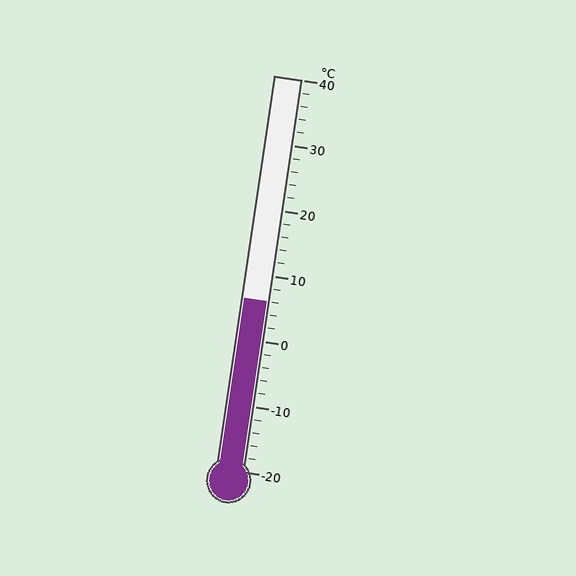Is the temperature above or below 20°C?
The temperature is below 20°C.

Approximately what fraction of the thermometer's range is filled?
The thermometer is filled to approximately 45% of its range.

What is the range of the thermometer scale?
The thermometer scale ranges from -20°C to 40°C.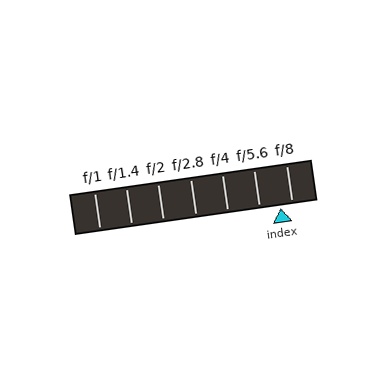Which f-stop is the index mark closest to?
The index mark is closest to f/8.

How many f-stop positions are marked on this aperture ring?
There are 7 f-stop positions marked.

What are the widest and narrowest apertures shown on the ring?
The widest aperture shown is f/1 and the narrowest is f/8.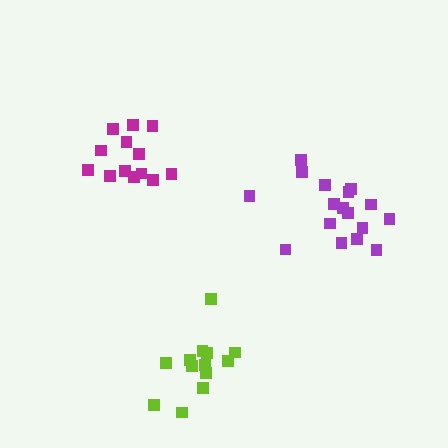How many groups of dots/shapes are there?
There are 3 groups.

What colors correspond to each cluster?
The clusters are colored: purple, magenta, lime.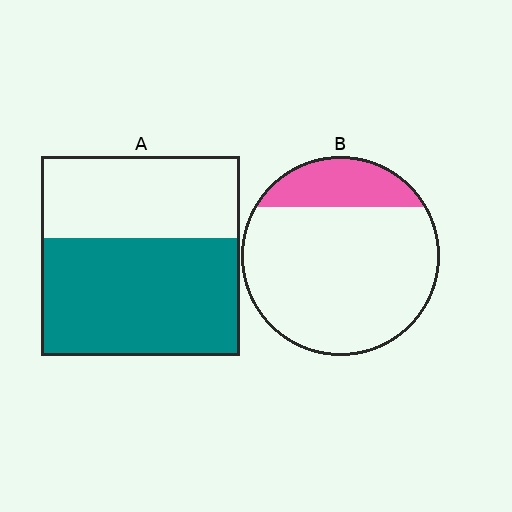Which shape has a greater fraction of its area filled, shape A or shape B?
Shape A.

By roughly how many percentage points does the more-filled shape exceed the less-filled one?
By roughly 40 percentage points (A over B).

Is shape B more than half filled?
No.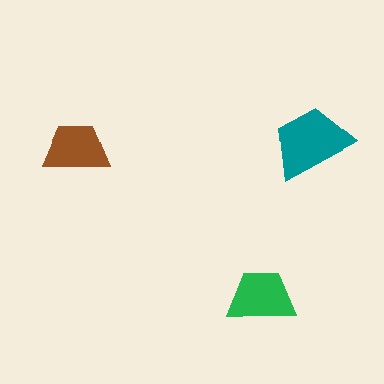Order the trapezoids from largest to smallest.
the teal one, the green one, the brown one.